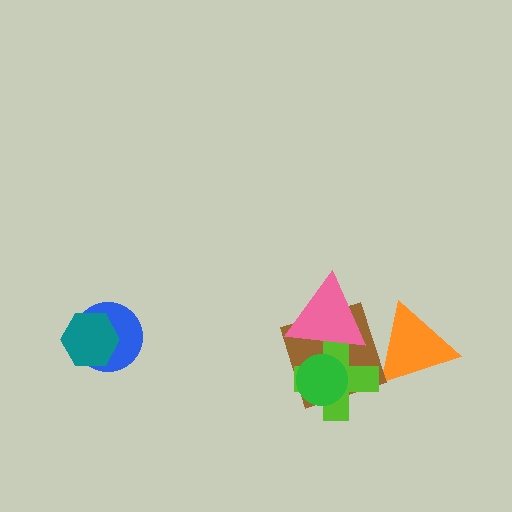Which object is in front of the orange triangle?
The brown square is in front of the orange triangle.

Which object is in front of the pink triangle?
The green circle is in front of the pink triangle.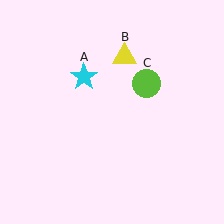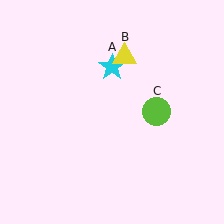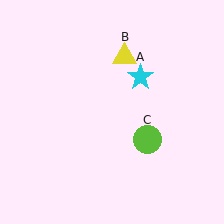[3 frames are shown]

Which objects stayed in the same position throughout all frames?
Yellow triangle (object B) remained stationary.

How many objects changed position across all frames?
2 objects changed position: cyan star (object A), lime circle (object C).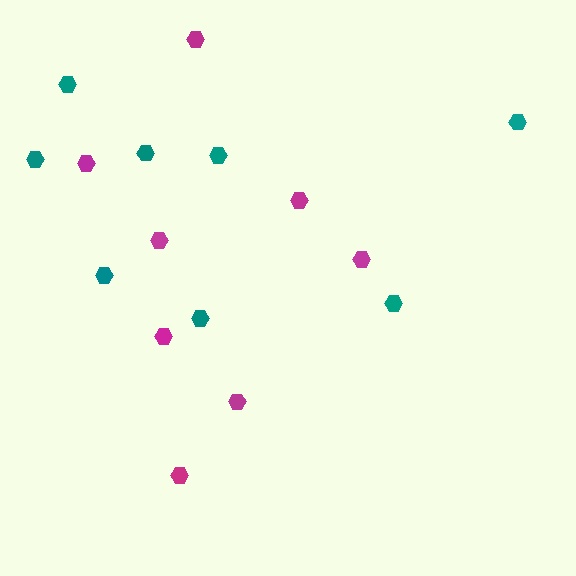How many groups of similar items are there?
There are 2 groups: one group of magenta hexagons (8) and one group of teal hexagons (8).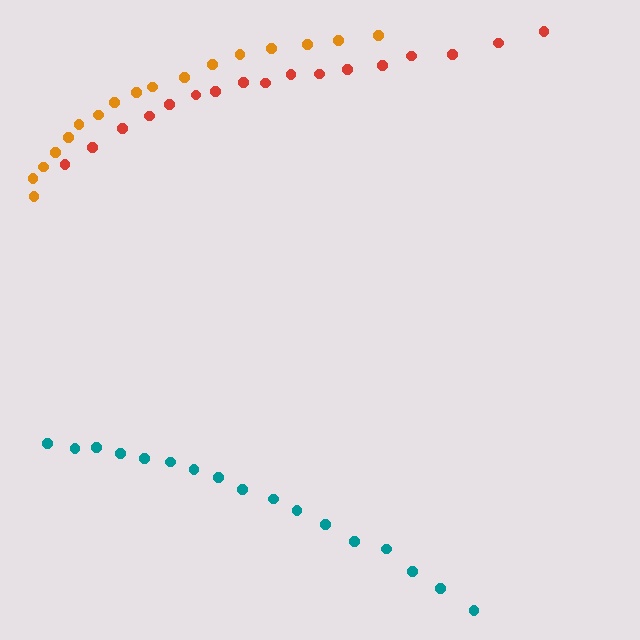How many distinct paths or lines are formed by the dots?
There are 3 distinct paths.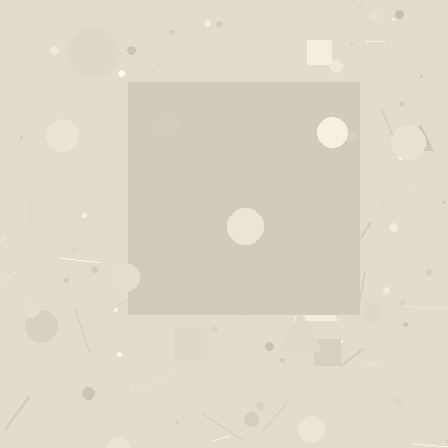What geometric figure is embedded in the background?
A square is embedded in the background.